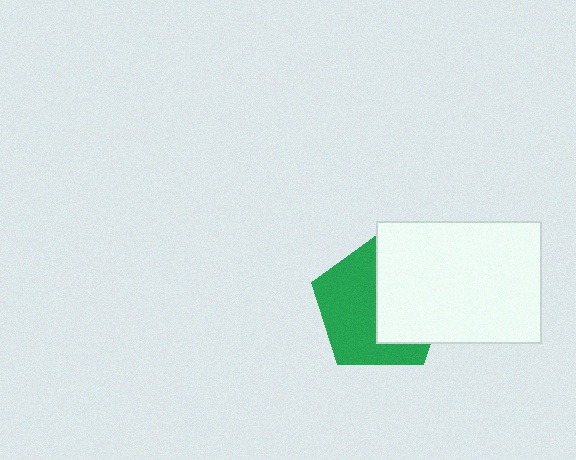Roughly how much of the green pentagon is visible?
About half of it is visible (roughly 53%).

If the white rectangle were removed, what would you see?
You would see the complete green pentagon.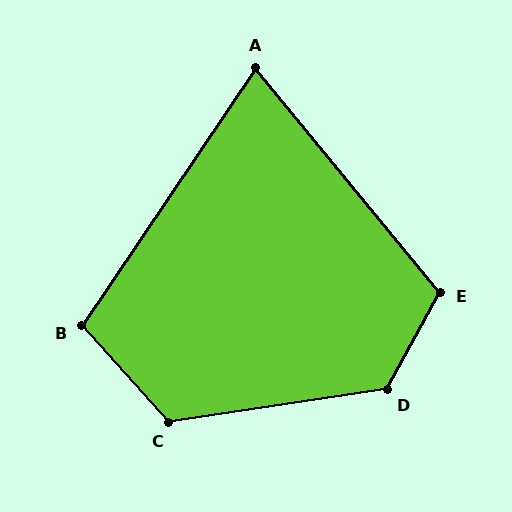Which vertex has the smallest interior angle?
A, at approximately 73 degrees.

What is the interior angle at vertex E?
Approximately 112 degrees (obtuse).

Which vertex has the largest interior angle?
D, at approximately 127 degrees.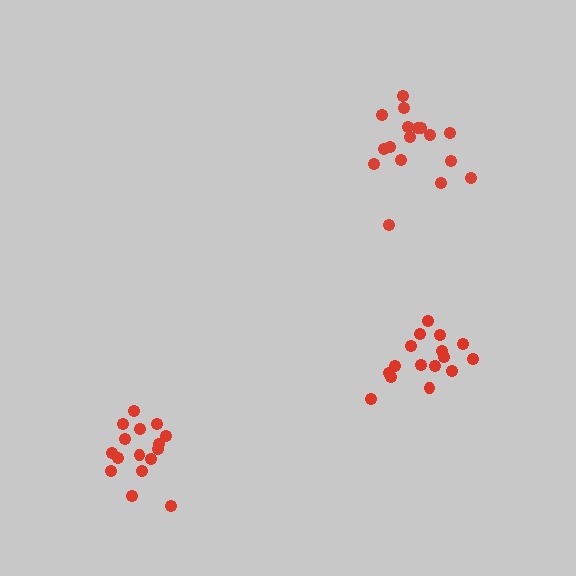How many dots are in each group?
Group 1: 16 dots, Group 2: 16 dots, Group 3: 17 dots (49 total).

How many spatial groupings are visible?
There are 3 spatial groupings.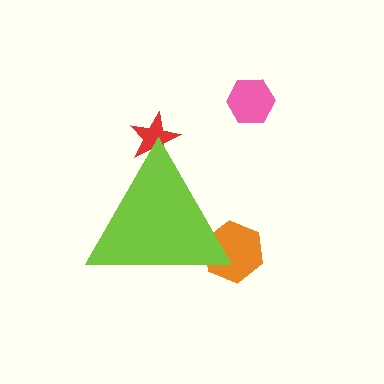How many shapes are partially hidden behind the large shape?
2 shapes are partially hidden.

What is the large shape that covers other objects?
A lime triangle.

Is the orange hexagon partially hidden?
Yes, the orange hexagon is partially hidden behind the lime triangle.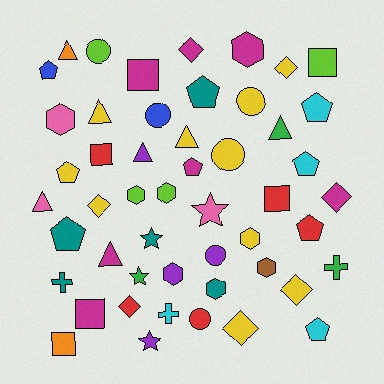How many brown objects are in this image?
There is 1 brown object.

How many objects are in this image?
There are 50 objects.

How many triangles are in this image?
There are 7 triangles.